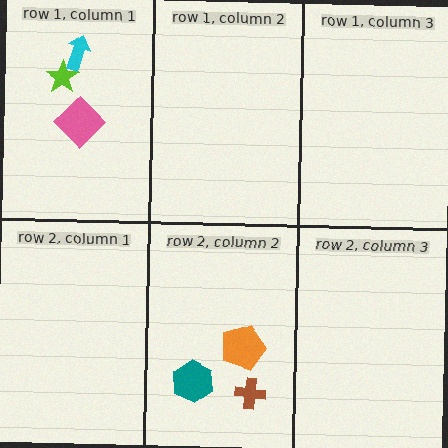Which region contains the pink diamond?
The row 1, column 1 region.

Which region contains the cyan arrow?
The row 1, column 1 region.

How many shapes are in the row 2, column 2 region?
3.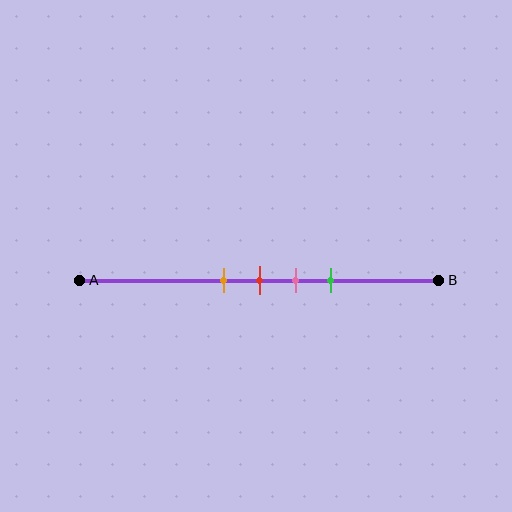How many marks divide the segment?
There are 4 marks dividing the segment.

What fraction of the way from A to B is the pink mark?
The pink mark is approximately 60% (0.6) of the way from A to B.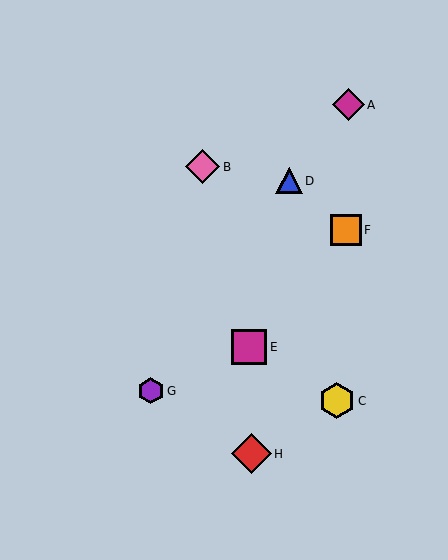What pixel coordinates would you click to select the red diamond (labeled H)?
Click at (251, 454) to select the red diamond H.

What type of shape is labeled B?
Shape B is a pink diamond.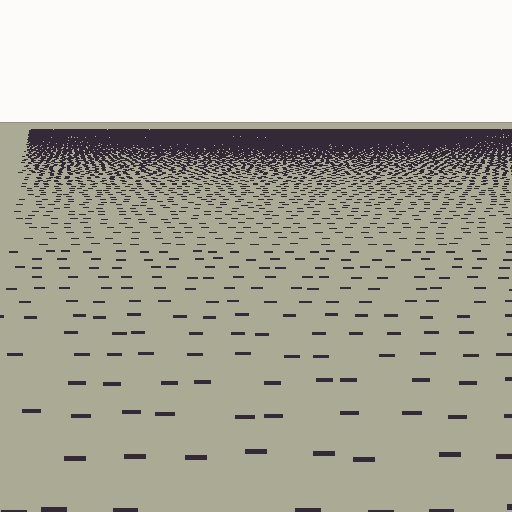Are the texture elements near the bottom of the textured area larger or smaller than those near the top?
Larger. Near the bottom, elements are closer to the viewer and appear at a bigger on-screen size.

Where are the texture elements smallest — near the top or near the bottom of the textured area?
Near the top.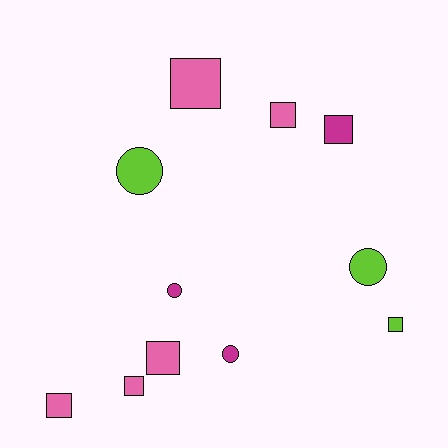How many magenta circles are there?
There are 2 magenta circles.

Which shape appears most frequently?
Square, with 7 objects.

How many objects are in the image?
There are 11 objects.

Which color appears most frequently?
Pink, with 5 objects.